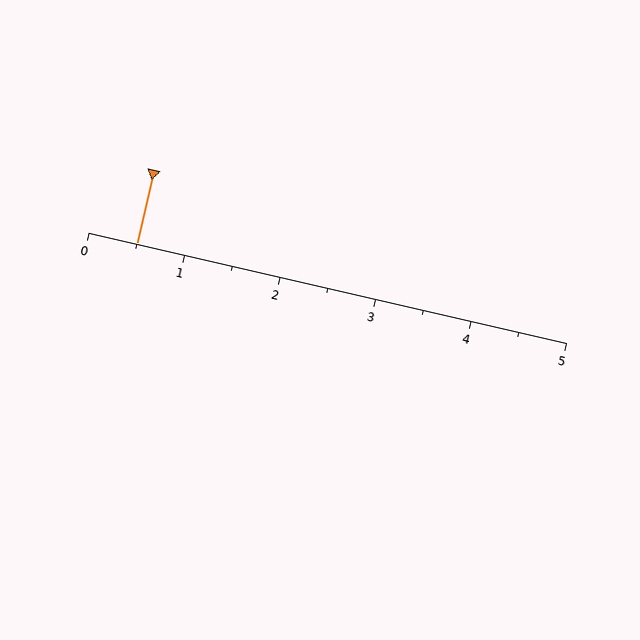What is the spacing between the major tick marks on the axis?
The major ticks are spaced 1 apart.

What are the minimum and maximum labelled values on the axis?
The axis runs from 0 to 5.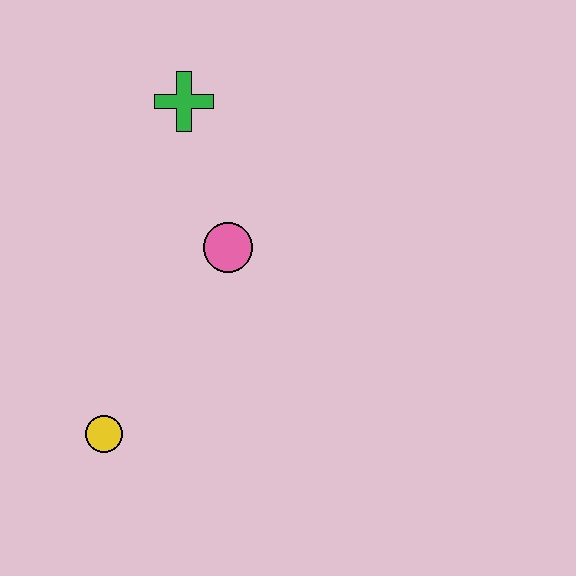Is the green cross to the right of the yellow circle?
Yes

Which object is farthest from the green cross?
The yellow circle is farthest from the green cross.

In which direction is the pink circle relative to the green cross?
The pink circle is below the green cross.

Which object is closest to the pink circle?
The green cross is closest to the pink circle.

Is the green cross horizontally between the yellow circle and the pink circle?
Yes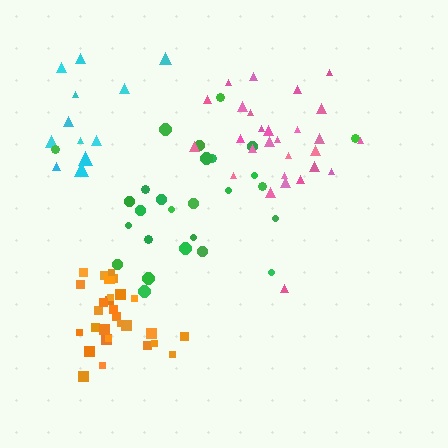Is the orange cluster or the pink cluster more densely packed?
Orange.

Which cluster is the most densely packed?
Orange.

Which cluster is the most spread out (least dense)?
Cyan.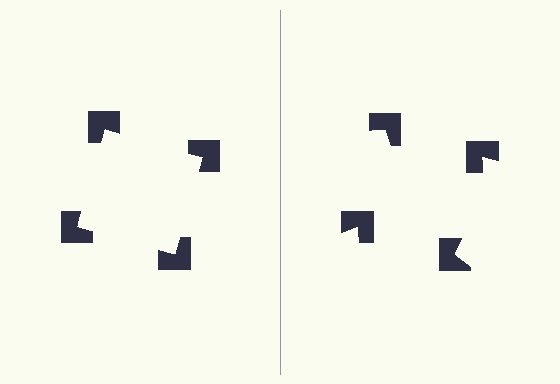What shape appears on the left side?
An illusory square.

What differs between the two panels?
The notched squares are positioned identically on both sides; only the wedge orientations differ. On the left they align to a square; on the right they are misaligned.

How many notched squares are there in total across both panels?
8 — 4 on each side.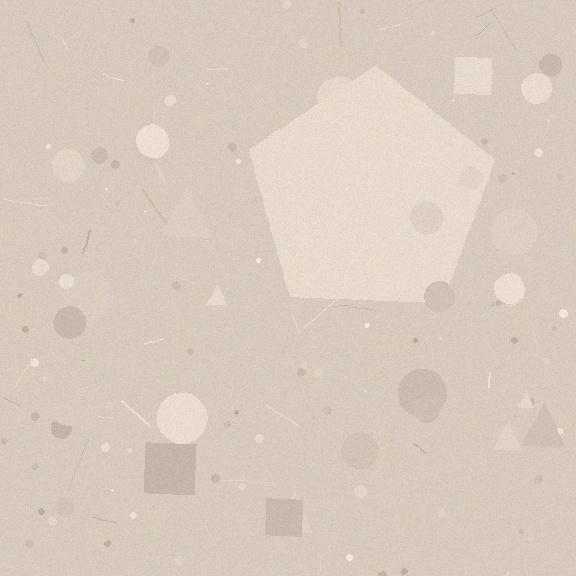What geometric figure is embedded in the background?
A pentagon is embedded in the background.